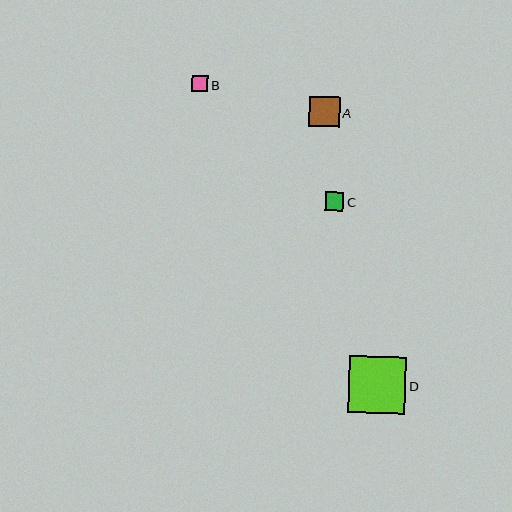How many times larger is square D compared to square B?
Square D is approximately 3.5 times the size of square B.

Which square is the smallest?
Square B is the smallest with a size of approximately 16 pixels.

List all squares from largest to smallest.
From largest to smallest: D, A, C, B.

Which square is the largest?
Square D is the largest with a size of approximately 57 pixels.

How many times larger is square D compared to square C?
Square D is approximately 3.1 times the size of square C.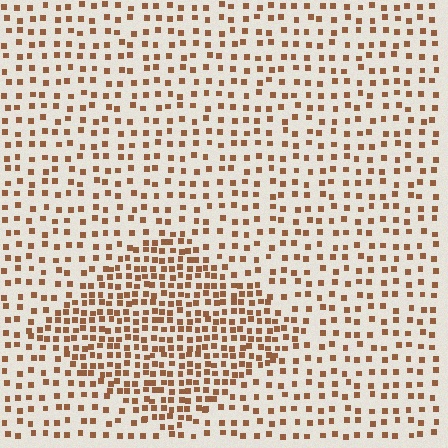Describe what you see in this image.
The image contains small brown elements arranged at two different densities. A diamond-shaped region is visible where the elements are more densely packed than the surrounding area.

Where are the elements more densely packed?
The elements are more densely packed inside the diamond boundary.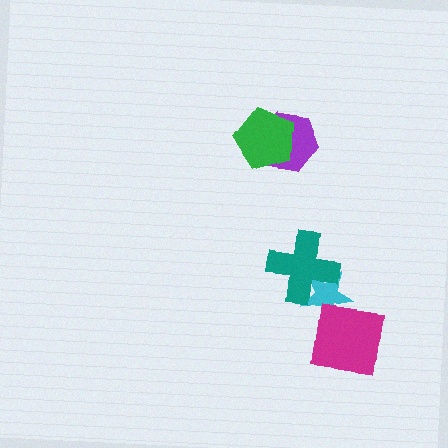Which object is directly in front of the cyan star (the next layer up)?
The teal cross is directly in front of the cyan star.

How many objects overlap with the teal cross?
1 object overlaps with the teal cross.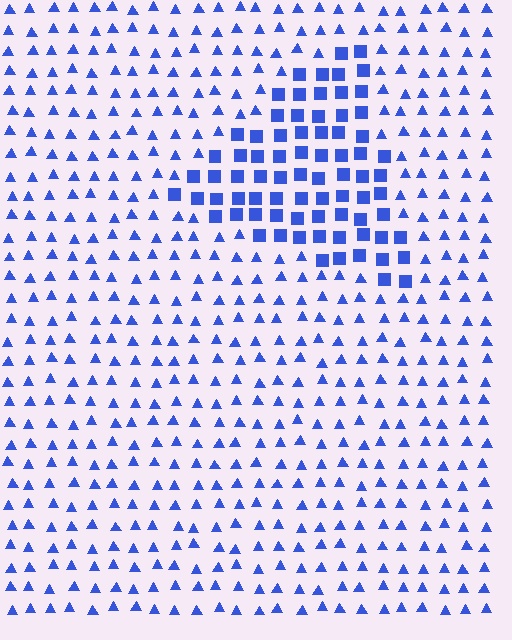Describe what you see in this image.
The image is filled with small blue elements arranged in a uniform grid. A triangle-shaped region contains squares, while the surrounding area contains triangles. The boundary is defined purely by the change in element shape.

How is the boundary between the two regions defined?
The boundary is defined by a change in element shape: squares inside vs. triangles outside. All elements share the same color and spacing.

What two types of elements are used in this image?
The image uses squares inside the triangle region and triangles outside it.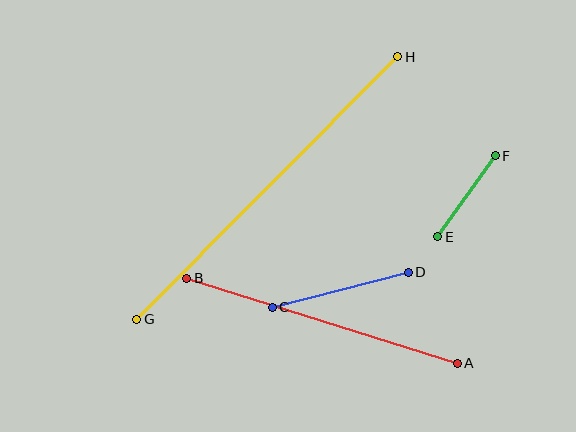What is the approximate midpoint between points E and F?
The midpoint is at approximately (466, 196) pixels.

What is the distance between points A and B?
The distance is approximately 284 pixels.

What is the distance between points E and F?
The distance is approximately 99 pixels.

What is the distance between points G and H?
The distance is approximately 370 pixels.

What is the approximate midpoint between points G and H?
The midpoint is at approximately (267, 188) pixels.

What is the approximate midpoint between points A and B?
The midpoint is at approximately (322, 321) pixels.